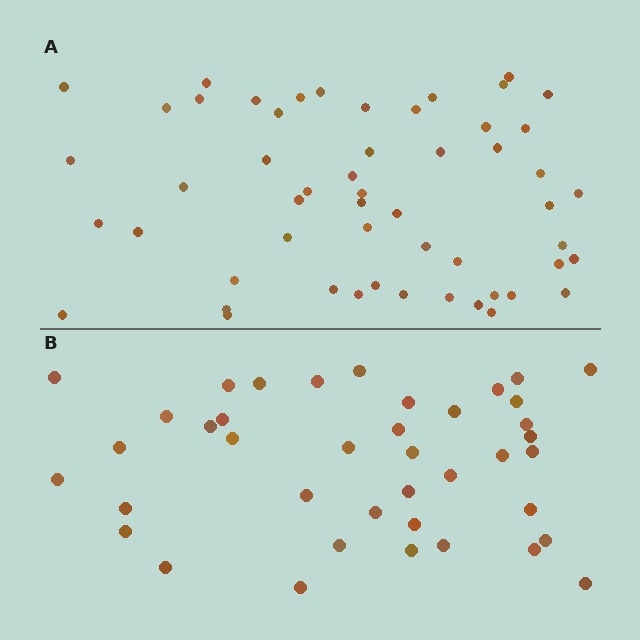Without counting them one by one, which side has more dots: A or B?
Region A (the top region) has more dots.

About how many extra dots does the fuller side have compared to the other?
Region A has approximately 15 more dots than region B.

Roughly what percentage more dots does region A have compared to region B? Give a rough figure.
About 35% more.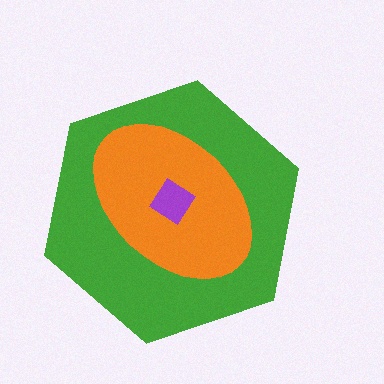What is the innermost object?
The purple diamond.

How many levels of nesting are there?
3.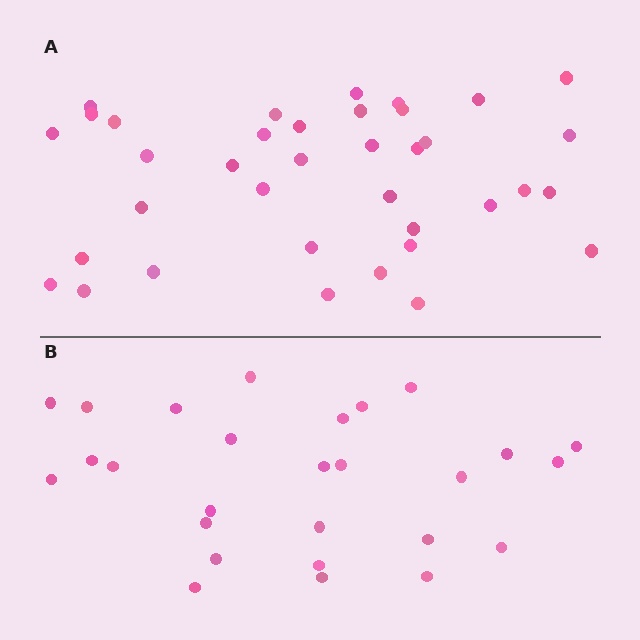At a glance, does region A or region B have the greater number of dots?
Region A (the top region) has more dots.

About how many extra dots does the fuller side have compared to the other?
Region A has roughly 10 or so more dots than region B.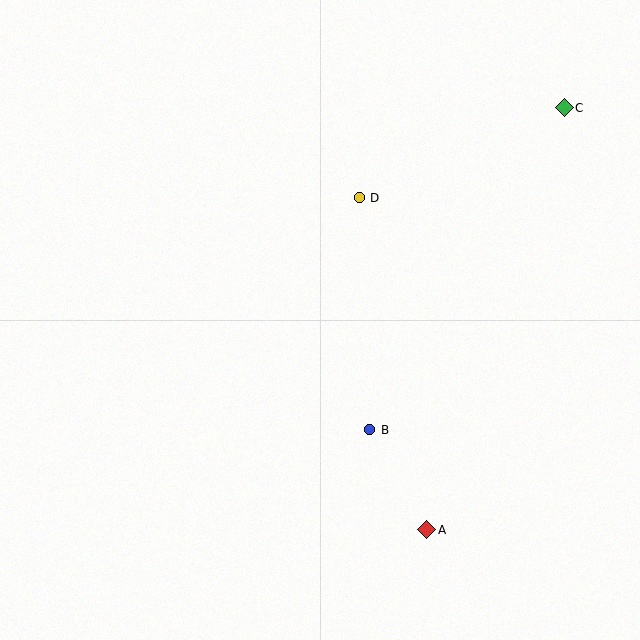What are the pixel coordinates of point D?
Point D is at (359, 198).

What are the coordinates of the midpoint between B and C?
The midpoint between B and C is at (467, 269).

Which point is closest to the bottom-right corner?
Point A is closest to the bottom-right corner.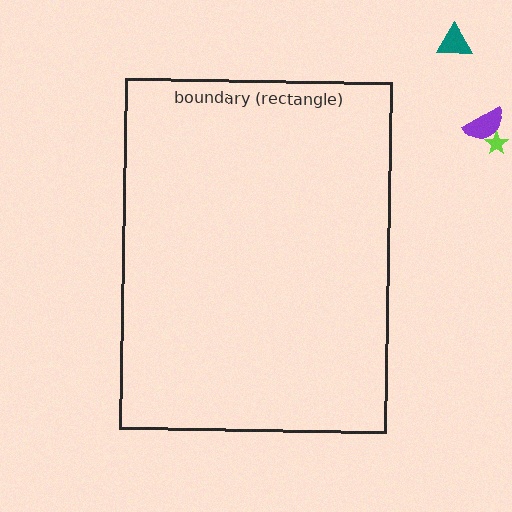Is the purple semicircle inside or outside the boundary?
Outside.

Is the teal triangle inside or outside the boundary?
Outside.